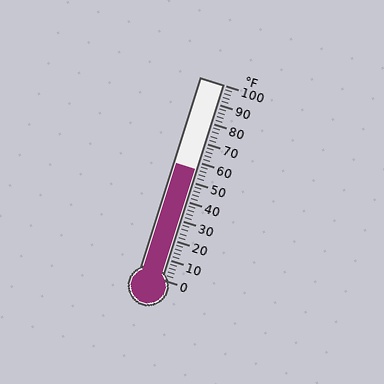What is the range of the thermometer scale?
The thermometer scale ranges from 0°F to 100°F.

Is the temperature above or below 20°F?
The temperature is above 20°F.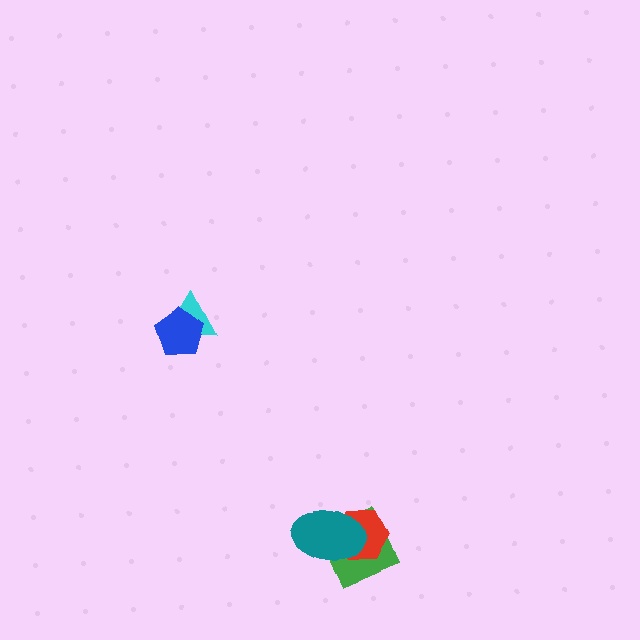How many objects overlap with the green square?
2 objects overlap with the green square.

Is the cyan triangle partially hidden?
Yes, it is partially covered by another shape.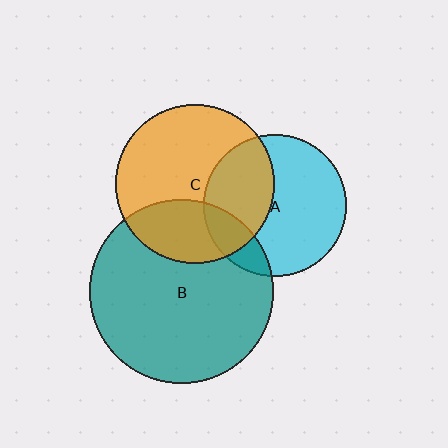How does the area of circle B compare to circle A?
Approximately 1.7 times.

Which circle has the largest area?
Circle B (teal).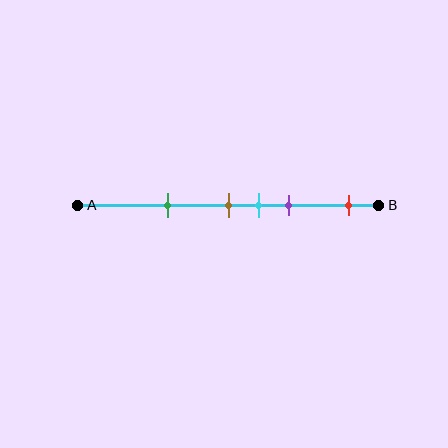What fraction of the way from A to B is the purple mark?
The purple mark is approximately 70% (0.7) of the way from A to B.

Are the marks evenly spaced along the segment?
No, the marks are not evenly spaced.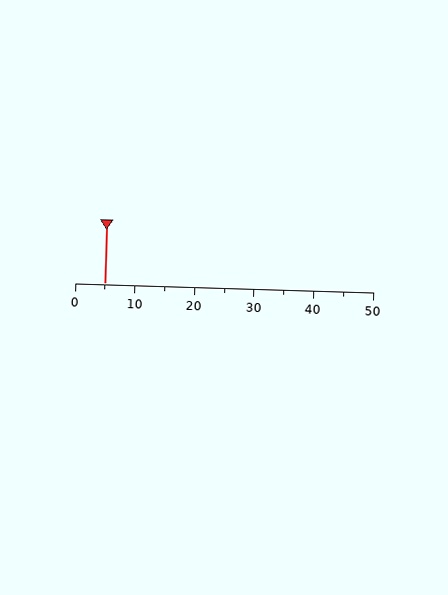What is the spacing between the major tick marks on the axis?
The major ticks are spaced 10 apart.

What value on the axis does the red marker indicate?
The marker indicates approximately 5.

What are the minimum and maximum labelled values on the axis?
The axis runs from 0 to 50.